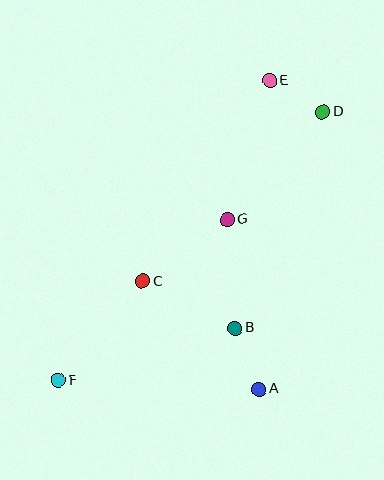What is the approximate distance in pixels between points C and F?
The distance between C and F is approximately 130 pixels.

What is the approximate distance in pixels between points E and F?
The distance between E and F is approximately 367 pixels.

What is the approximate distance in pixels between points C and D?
The distance between C and D is approximately 247 pixels.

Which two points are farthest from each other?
Points D and F are farthest from each other.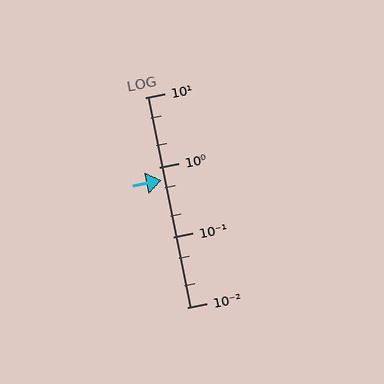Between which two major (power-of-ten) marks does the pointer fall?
The pointer is between 0.1 and 1.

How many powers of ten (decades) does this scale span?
The scale spans 3 decades, from 0.01 to 10.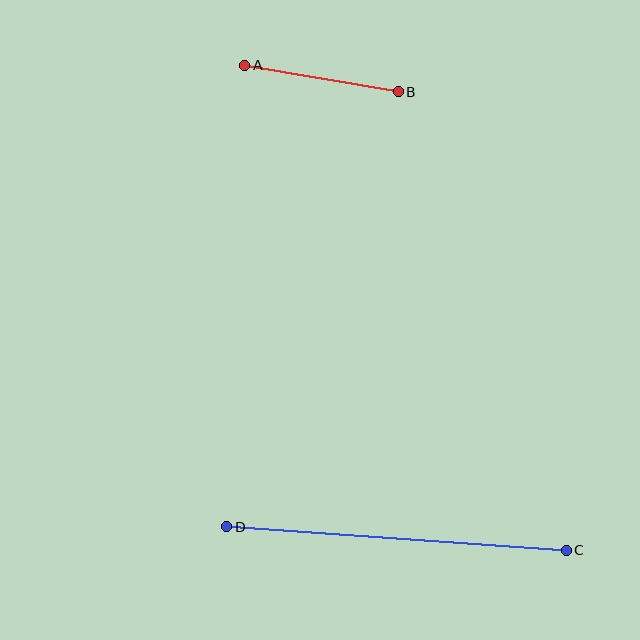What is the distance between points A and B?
The distance is approximately 156 pixels.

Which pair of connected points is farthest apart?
Points C and D are farthest apart.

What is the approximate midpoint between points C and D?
The midpoint is at approximately (396, 538) pixels.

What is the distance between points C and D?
The distance is approximately 341 pixels.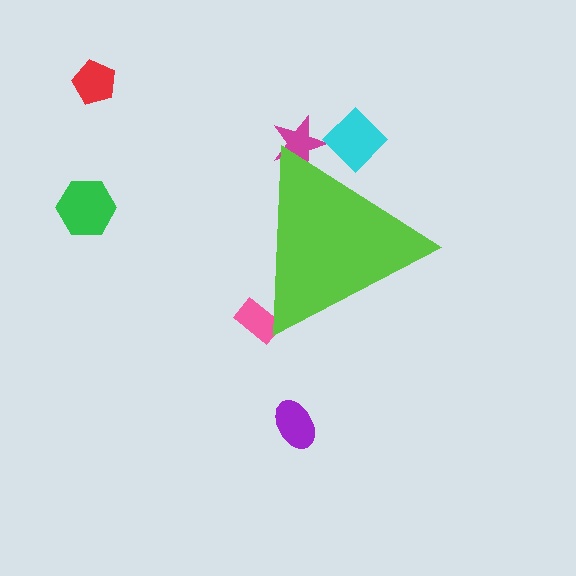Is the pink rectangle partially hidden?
Yes, the pink rectangle is partially hidden behind the lime triangle.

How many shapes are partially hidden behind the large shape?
3 shapes are partially hidden.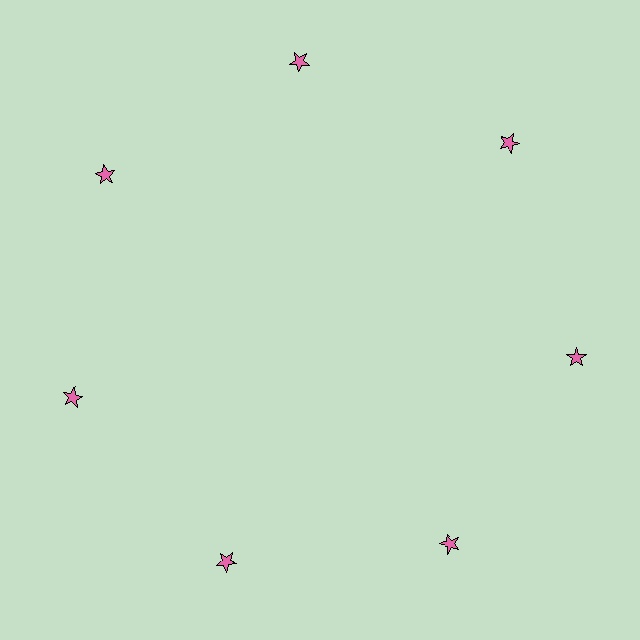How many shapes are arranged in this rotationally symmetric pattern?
There are 7 shapes, arranged in 7 groups of 1.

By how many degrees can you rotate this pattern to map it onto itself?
The pattern maps onto itself every 51 degrees of rotation.